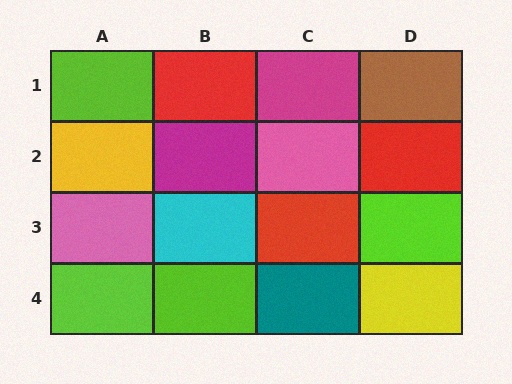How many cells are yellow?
2 cells are yellow.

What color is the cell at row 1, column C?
Magenta.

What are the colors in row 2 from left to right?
Yellow, magenta, pink, red.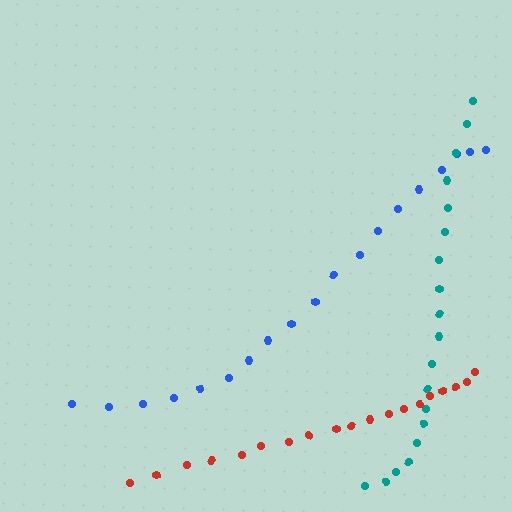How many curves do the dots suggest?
There are 3 distinct paths.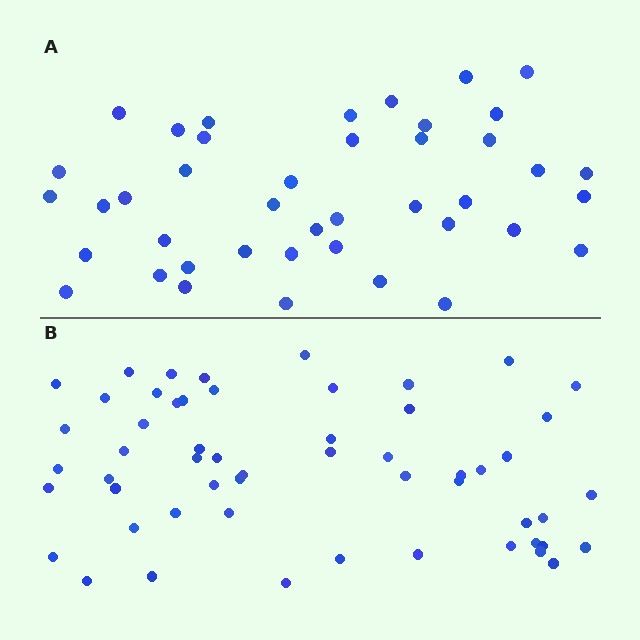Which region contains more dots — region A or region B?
Region B (the bottom region) has more dots.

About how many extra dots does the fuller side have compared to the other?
Region B has approximately 15 more dots than region A.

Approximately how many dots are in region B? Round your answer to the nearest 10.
About 60 dots. (The exact count is 55, which rounds to 60.)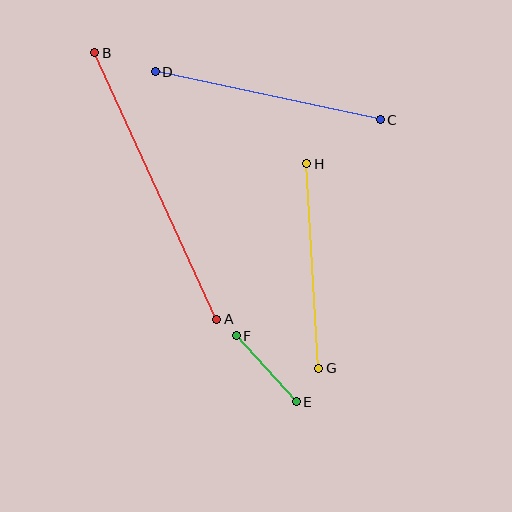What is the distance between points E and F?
The distance is approximately 89 pixels.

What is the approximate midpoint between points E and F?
The midpoint is at approximately (266, 369) pixels.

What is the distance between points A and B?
The distance is approximately 293 pixels.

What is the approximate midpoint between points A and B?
The midpoint is at approximately (156, 186) pixels.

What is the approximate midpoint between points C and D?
The midpoint is at approximately (267, 96) pixels.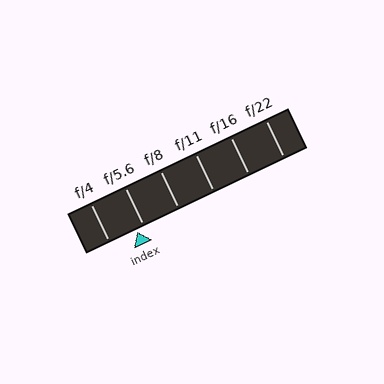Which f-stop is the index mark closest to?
The index mark is closest to f/5.6.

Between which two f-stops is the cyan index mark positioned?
The index mark is between f/4 and f/5.6.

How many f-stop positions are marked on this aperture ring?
There are 6 f-stop positions marked.